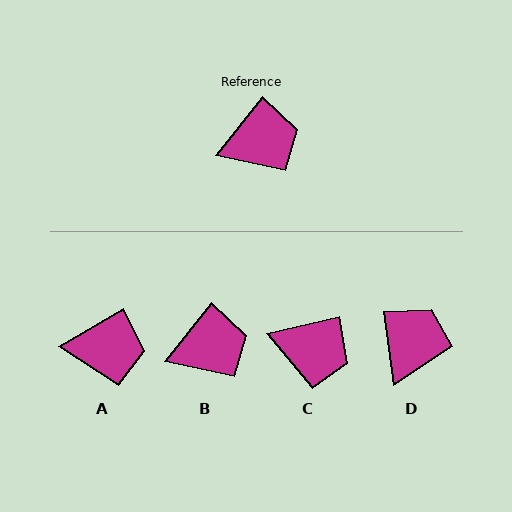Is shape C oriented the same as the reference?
No, it is off by about 38 degrees.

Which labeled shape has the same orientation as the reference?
B.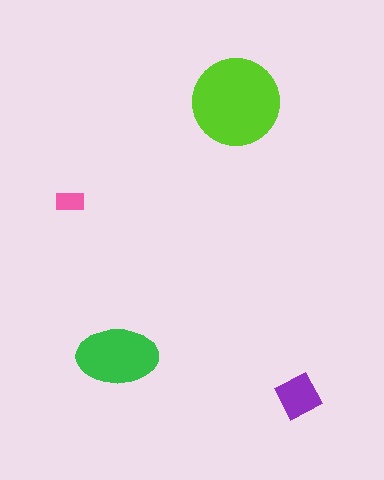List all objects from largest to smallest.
The lime circle, the green ellipse, the purple diamond, the pink rectangle.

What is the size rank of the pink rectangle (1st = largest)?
4th.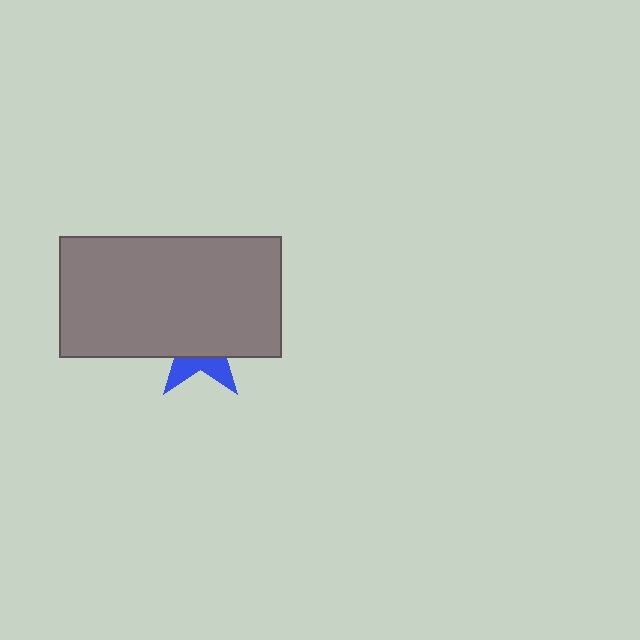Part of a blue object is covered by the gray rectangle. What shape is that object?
It is a star.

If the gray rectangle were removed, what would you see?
You would see the complete blue star.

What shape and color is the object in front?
The object in front is a gray rectangle.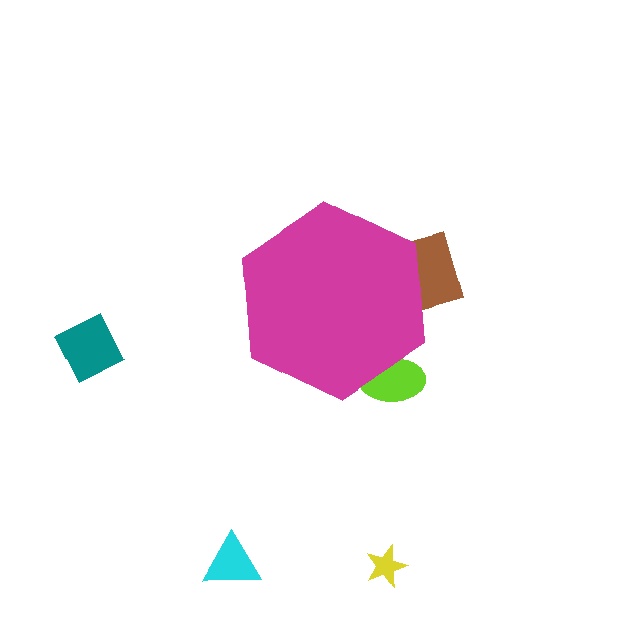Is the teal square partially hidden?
No, the teal square is fully visible.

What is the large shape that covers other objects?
A magenta hexagon.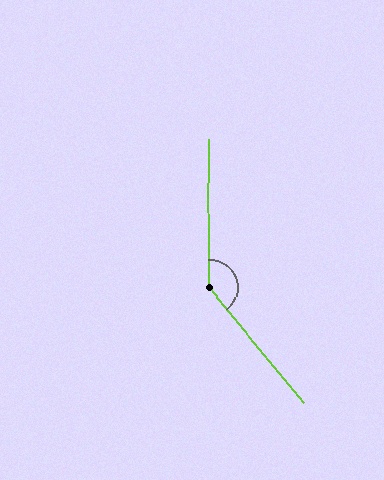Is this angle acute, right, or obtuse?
It is obtuse.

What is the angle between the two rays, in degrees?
Approximately 141 degrees.